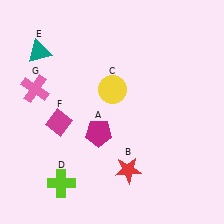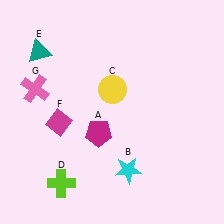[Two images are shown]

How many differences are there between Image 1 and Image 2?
There is 1 difference between the two images.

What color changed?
The star (B) changed from red in Image 1 to cyan in Image 2.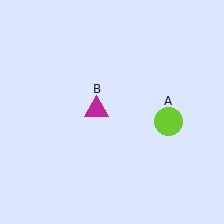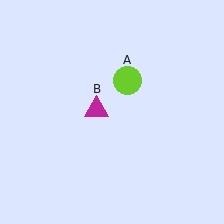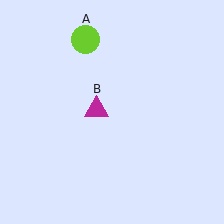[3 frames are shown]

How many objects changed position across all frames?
1 object changed position: lime circle (object A).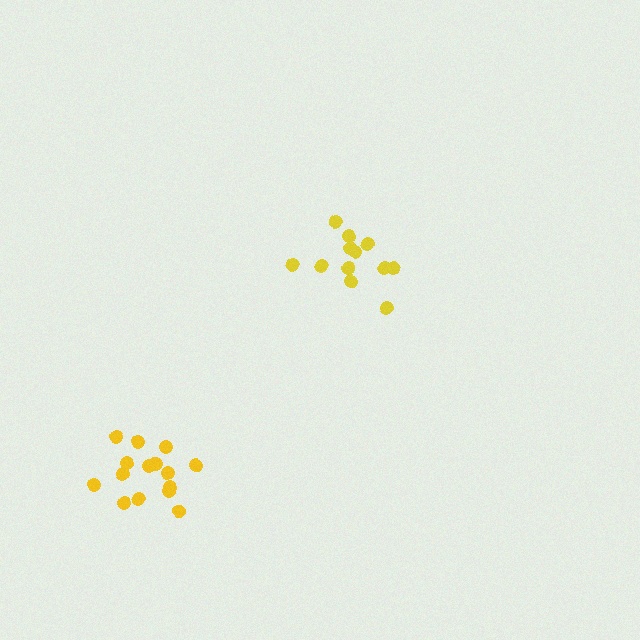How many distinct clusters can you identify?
There are 2 distinct clusters.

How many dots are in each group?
Group 1: 15 dots, Group 2: 12 dots (27 total).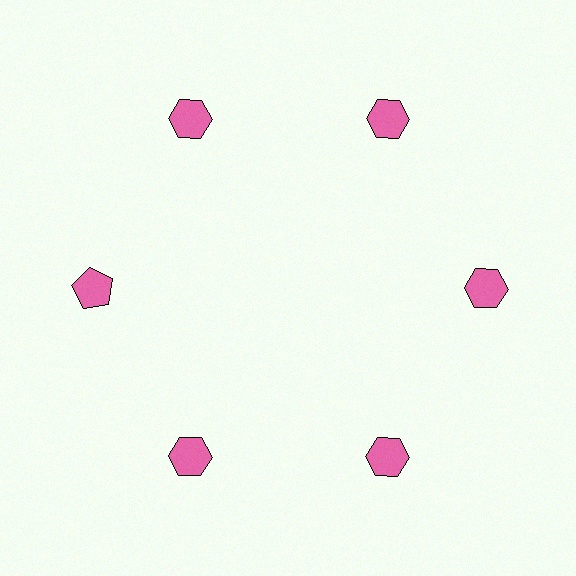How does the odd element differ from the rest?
It has a different shape: pentagon instead of hexagon.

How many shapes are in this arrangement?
There are 6 shapes arranged in a ring pattern.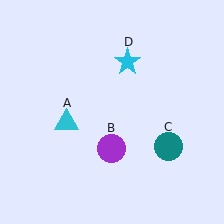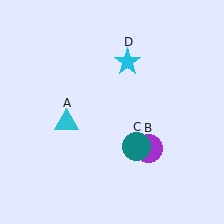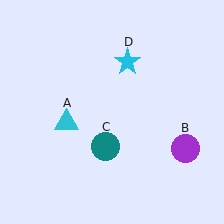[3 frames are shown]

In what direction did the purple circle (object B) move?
The purple circle (object B) moved right.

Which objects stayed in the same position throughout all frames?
Cyan triangle (object A) and cyan star (object D) remained stationary.